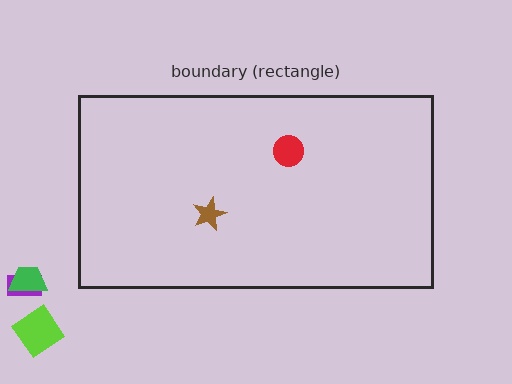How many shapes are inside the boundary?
2 inside, 3 outside.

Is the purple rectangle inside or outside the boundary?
Outside.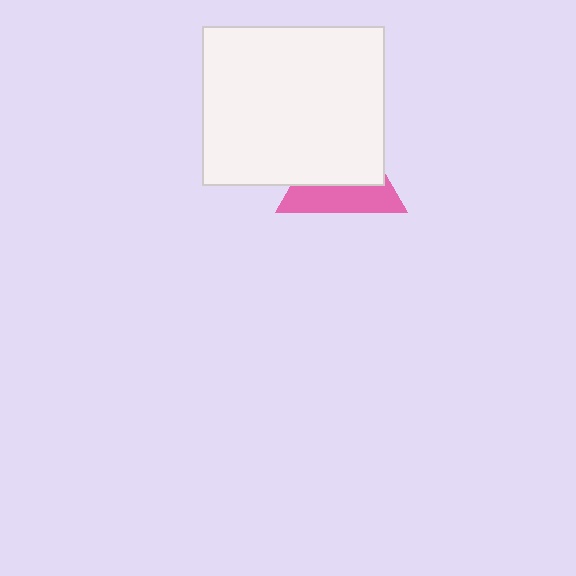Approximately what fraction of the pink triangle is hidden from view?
Roughly 57% of the pink triangle is hidden behind the white rectangle.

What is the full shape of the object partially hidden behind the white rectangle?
The partially hidden object is a pink triangle.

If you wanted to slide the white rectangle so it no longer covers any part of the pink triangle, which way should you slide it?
Slide it up — that is the most direct way to separate the two shapes.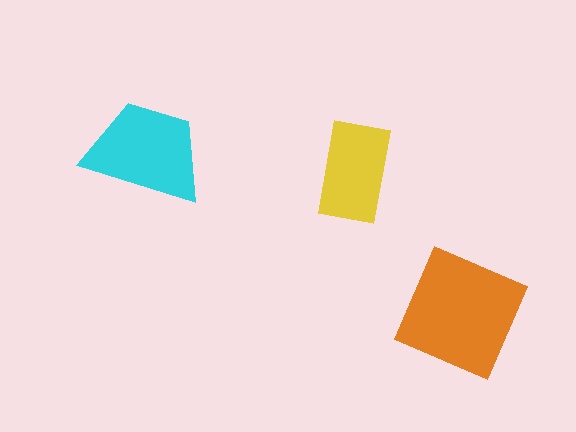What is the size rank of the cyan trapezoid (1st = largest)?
2nd.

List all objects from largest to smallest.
The orange square, the cyan trapezoid, the yellow rectangle.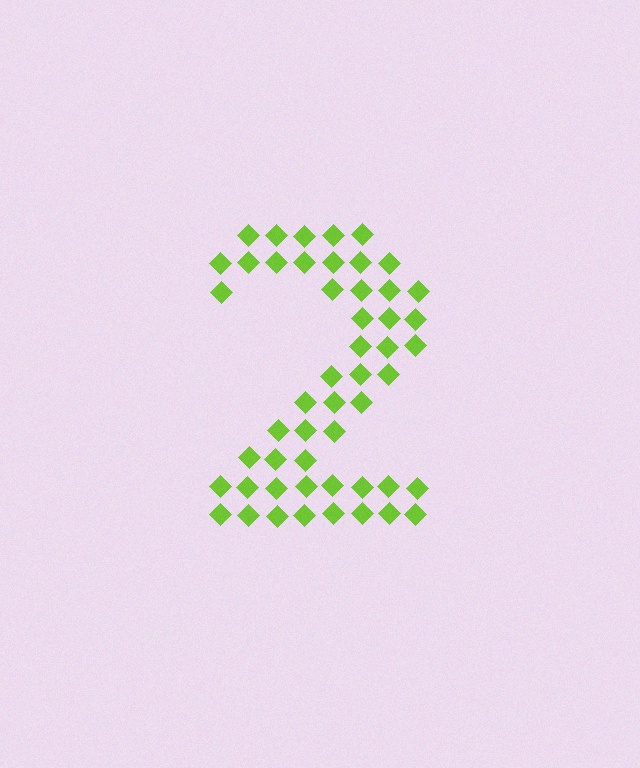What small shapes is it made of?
It is made of small diamonds.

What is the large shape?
The large shape is the digit 2.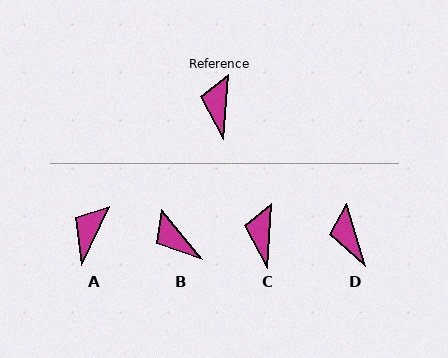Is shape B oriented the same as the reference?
No, it is off by about 42 degrees.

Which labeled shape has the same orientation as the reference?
C.